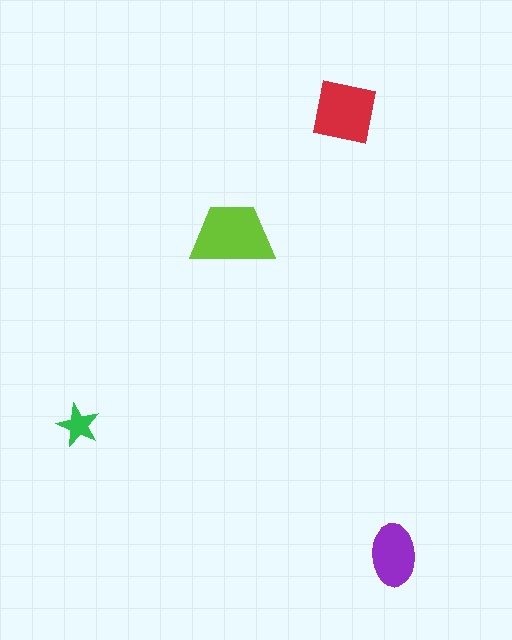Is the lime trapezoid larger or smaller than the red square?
Larger.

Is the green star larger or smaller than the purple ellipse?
Smaller.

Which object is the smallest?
The green star.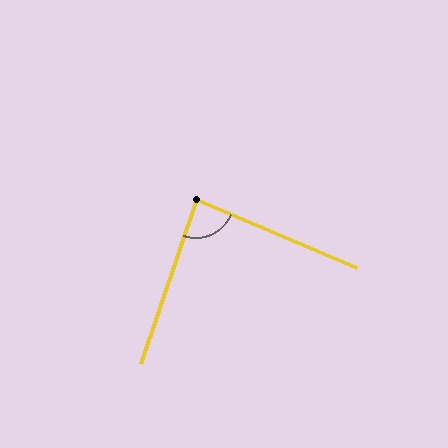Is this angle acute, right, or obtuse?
It is approximately a right angle.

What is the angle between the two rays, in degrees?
Approximately 86 degrees.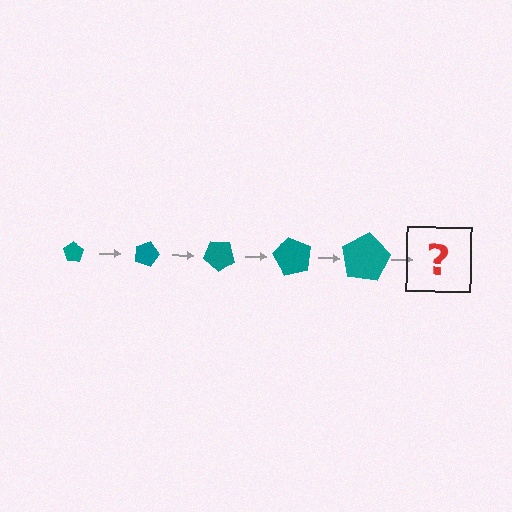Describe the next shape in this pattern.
It should be a pentagon, larger than the previous one and rotated 100 degrees from the start.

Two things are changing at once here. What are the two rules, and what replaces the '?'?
The two rules are that the pentagon grows larger each step and it rotates 20 degrees each step. The '?' should be a pentagon, larger than the previous one and rotated 100 degrees from the start.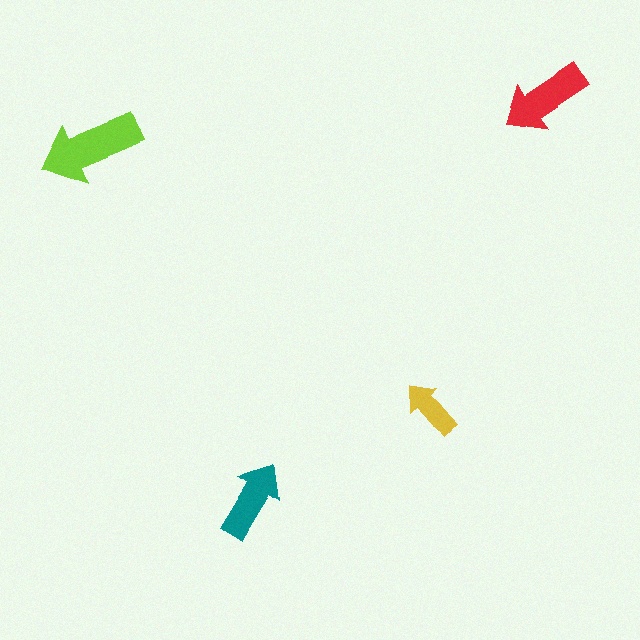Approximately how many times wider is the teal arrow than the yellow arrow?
About 1.5 times wider.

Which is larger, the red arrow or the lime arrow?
The lime one.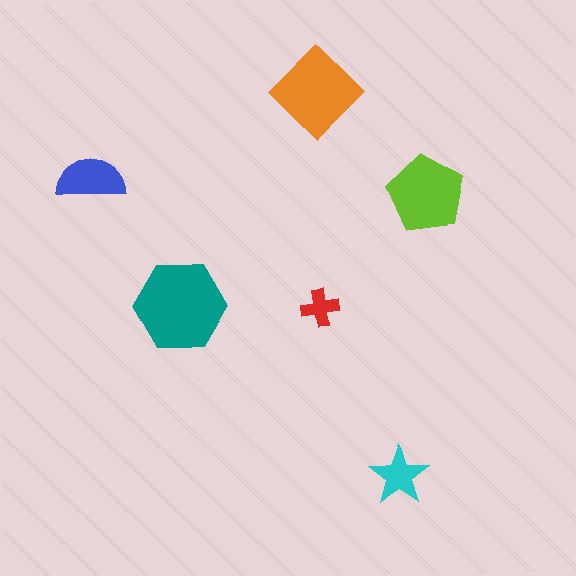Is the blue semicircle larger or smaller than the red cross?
Larger.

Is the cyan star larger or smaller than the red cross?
Larger.